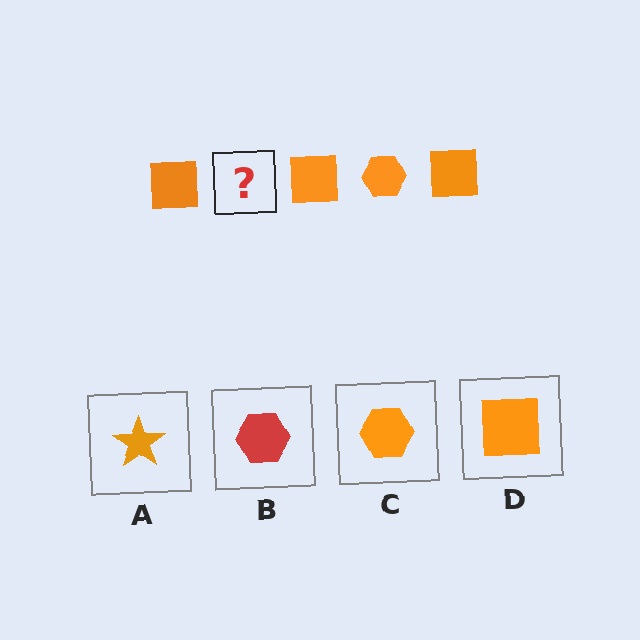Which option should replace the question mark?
Option C.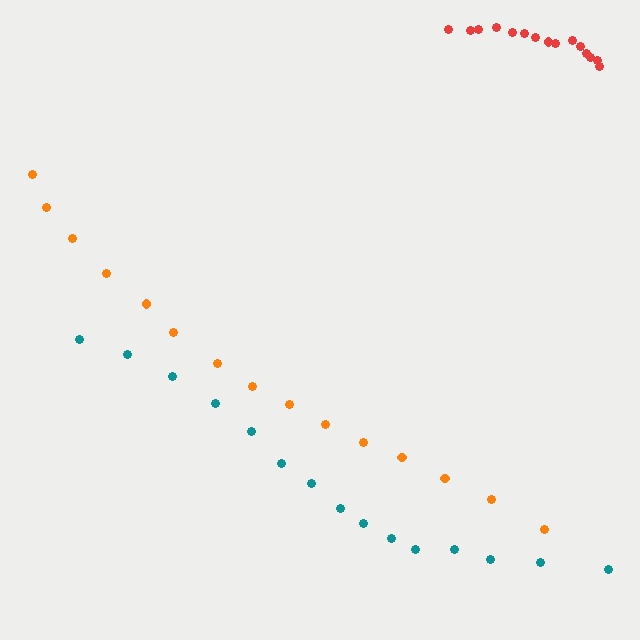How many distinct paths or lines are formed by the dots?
There are 3 distinct paths.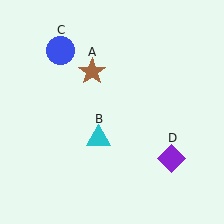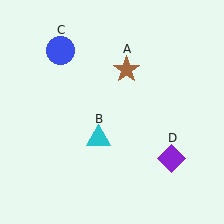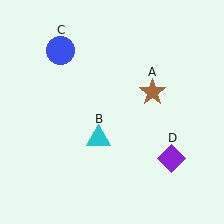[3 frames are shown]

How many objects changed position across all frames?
1 object changed position: brown star (object A).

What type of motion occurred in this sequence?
The brown star (object A) rotated clockwise around the center of the scene.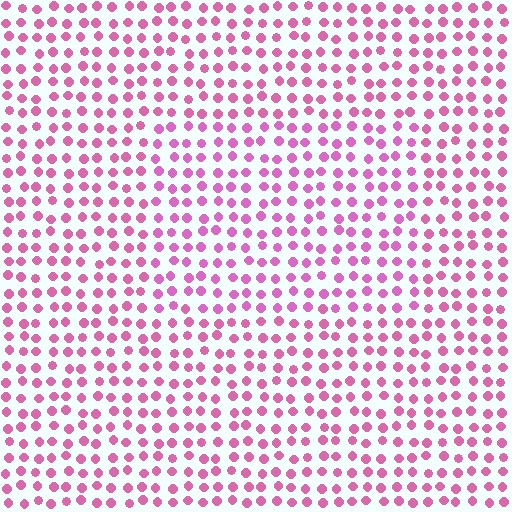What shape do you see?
I see a rectangle.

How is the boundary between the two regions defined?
The boundary is defined purely by a slight shift in hue (about 14 degrees). Spacing, size, and orientation are identical on both sides.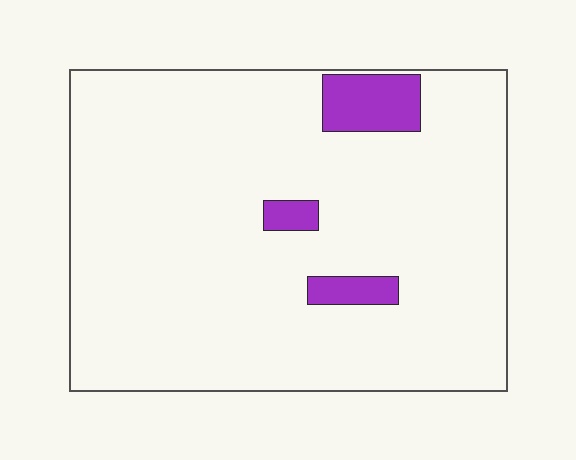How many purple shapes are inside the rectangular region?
3.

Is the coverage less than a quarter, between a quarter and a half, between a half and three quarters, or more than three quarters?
Less than a quarter.